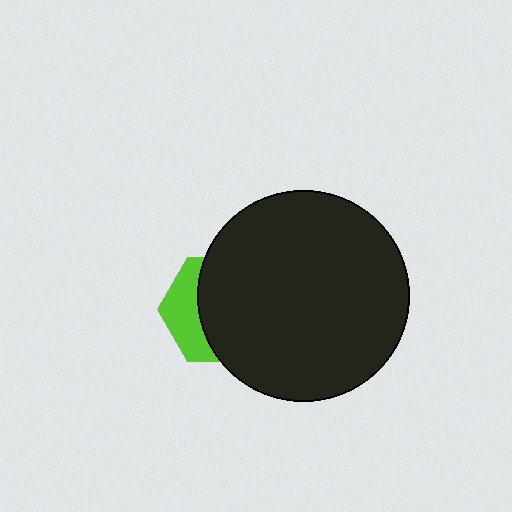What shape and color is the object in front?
The object in front is a black circle.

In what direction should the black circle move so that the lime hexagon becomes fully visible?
The black circle should move right. That is the shortest direction to clear the overlap and leave the lime hexagon fully visible.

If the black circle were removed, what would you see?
You would see the complete lime hexagon.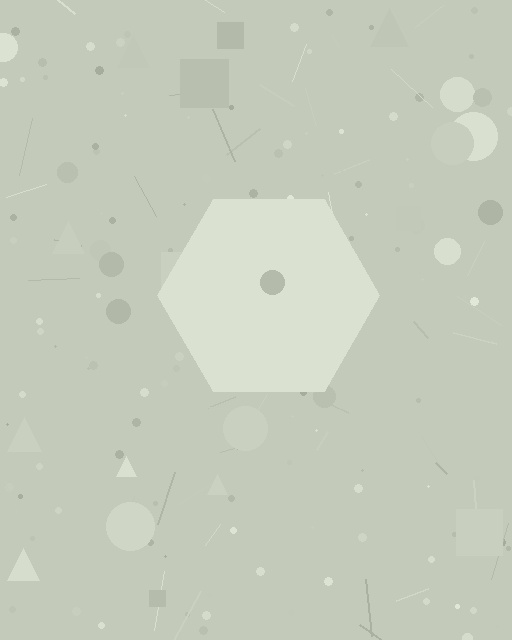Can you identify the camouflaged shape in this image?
The camouflaged shape is a hexagon.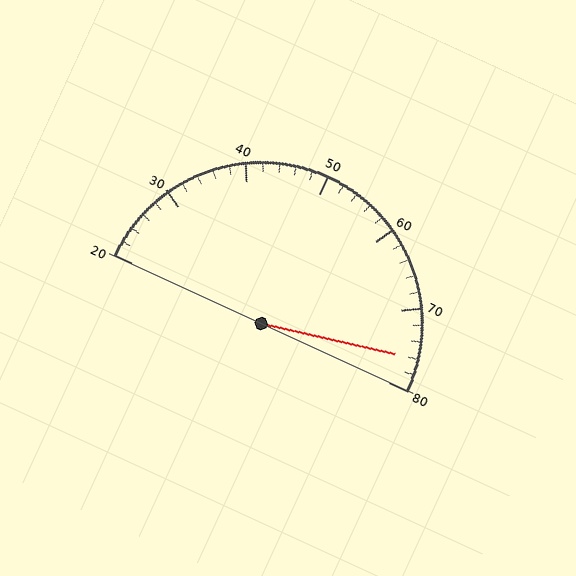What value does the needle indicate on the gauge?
The needle indicates approximately 76.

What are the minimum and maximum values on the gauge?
The gauge ranges from 20 to 80.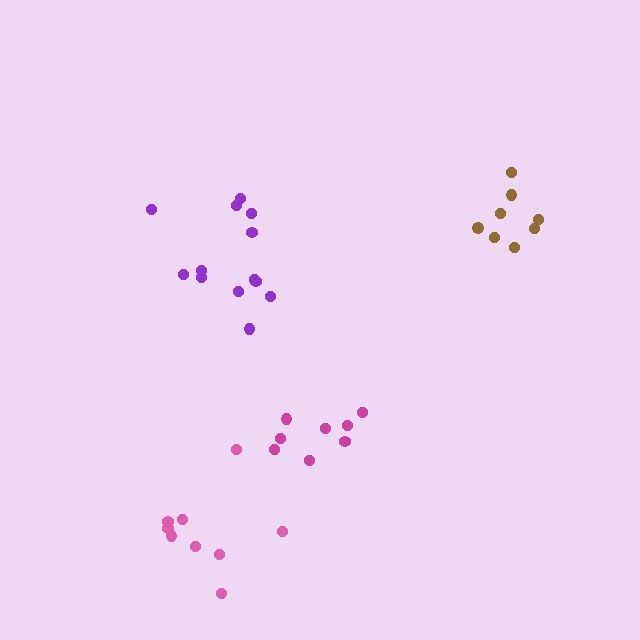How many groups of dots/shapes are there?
There are 4 groups.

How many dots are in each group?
Group 1: 9 dots, Group 2: 13 dots, Group 3: 8 dots, Group 4: 8 dots (38 total).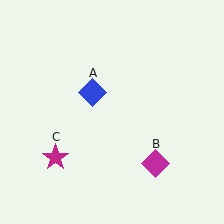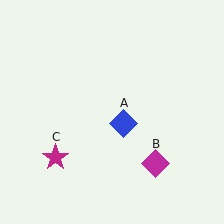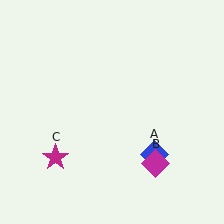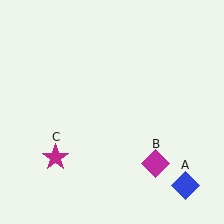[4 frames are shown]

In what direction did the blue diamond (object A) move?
The blue diamond (object A) moved down and to the right.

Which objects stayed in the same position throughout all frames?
Magenta diamond (object B) and magenta star (object C) remained stationary.